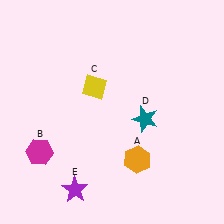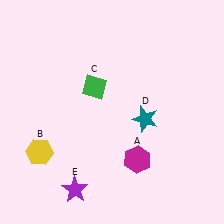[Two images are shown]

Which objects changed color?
A changed from orange to magenta. B changed from magenta to yellow. C changed from yellow to green.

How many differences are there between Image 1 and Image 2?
There are 3 differences between the two images.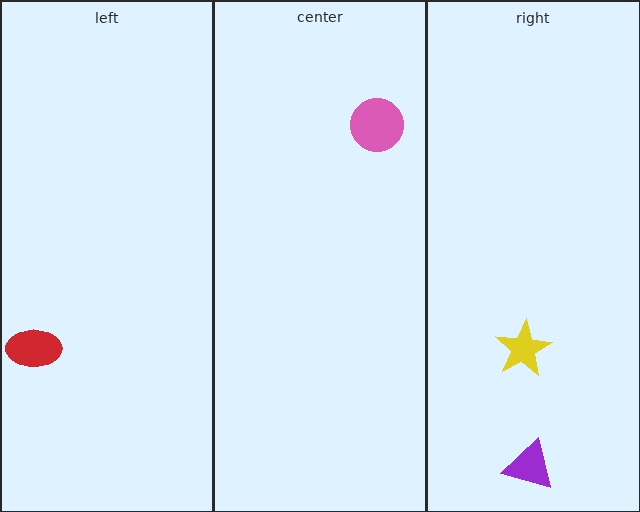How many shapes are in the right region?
2.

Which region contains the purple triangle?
The right region.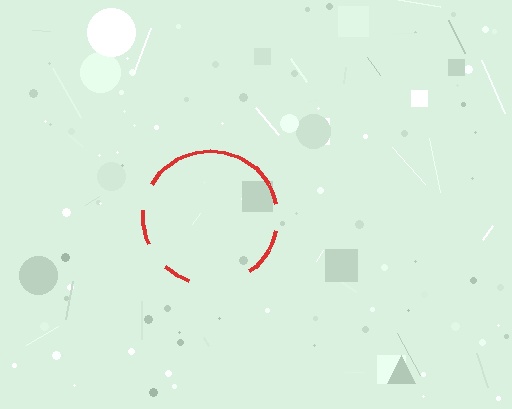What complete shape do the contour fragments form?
The contour fragments form a circle.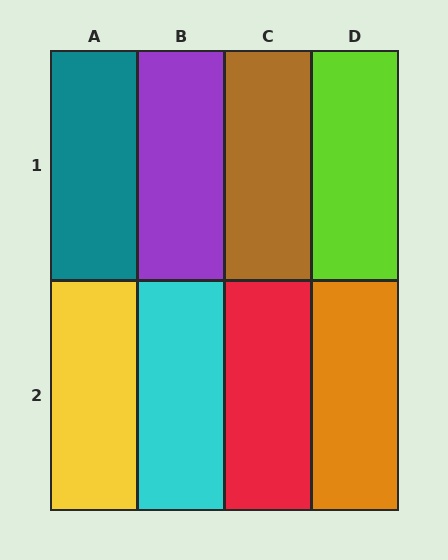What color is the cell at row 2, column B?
Cyan.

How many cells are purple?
1 cell is purple.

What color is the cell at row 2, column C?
Red.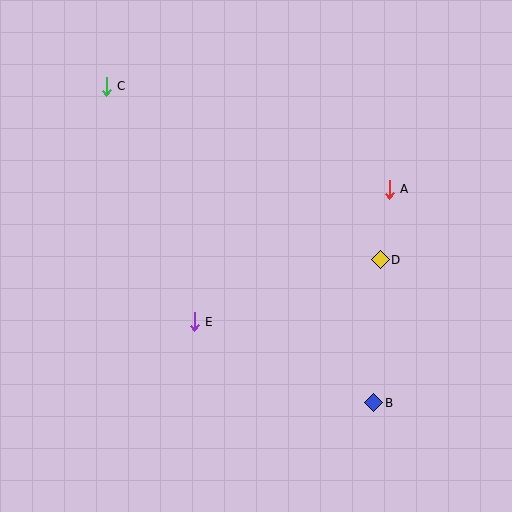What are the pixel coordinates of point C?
Point C is at (106, 86).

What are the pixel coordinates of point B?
Point B is at (374, 403).